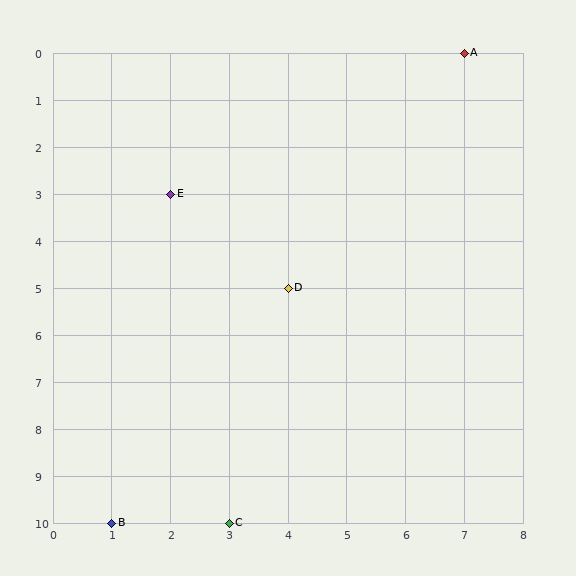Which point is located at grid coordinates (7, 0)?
Point A is at (7, 0).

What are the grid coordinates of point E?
Point E is at grid coordinates (2, 3).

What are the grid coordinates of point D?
Point D is at grid coordinates (4, 5).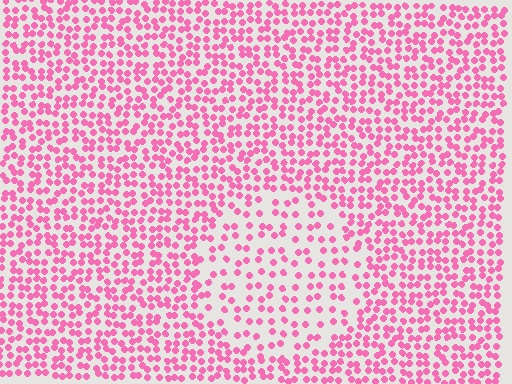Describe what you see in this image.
The image contains small pink elements arranged at two different densities. A circle-shaped region is visible where the elements are less densely packed than the surrounding area.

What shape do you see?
I see a circle.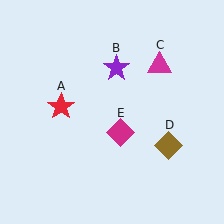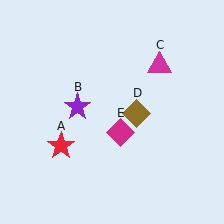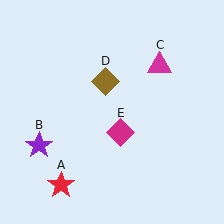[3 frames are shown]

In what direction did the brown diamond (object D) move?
The brown diamond (object D) moved up and to the left.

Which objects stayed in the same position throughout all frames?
Magenta triangle (object C) and magenta diamond (object E) remained stationary.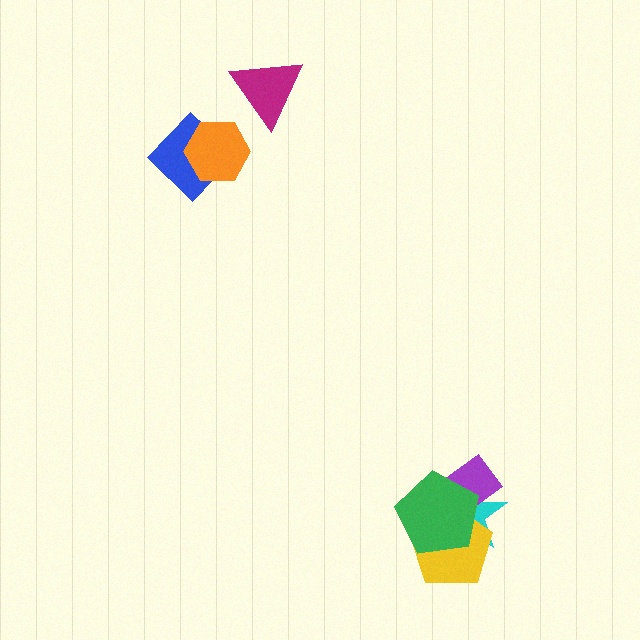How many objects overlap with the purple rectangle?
3 objects overlap with the purple rectangle.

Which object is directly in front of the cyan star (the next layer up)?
The yellow pentagon is directly in front of the cyan star.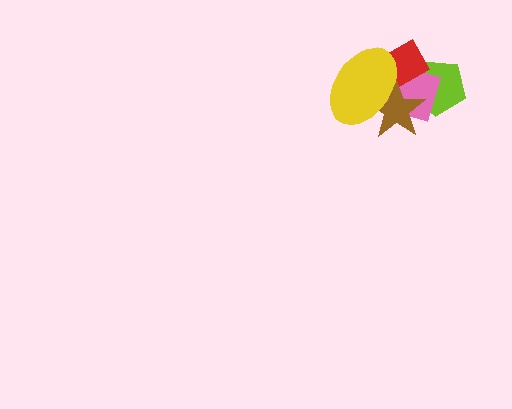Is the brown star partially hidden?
Yes, it is partially covered by another shape.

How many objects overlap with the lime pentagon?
3 objects overlap with the lime pentagon.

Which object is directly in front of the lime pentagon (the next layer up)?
The pink diamond is directly in front of the lime pentagon.